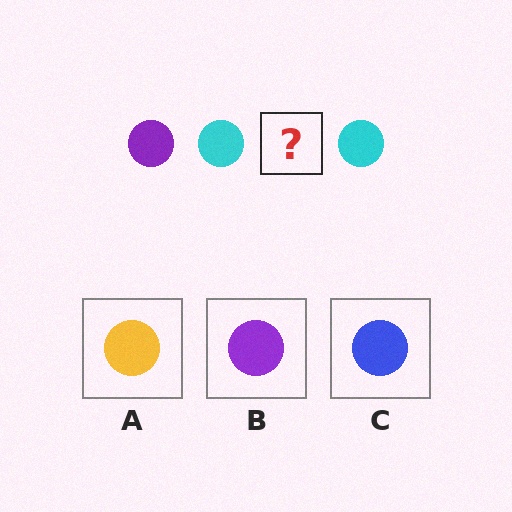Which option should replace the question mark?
Option B.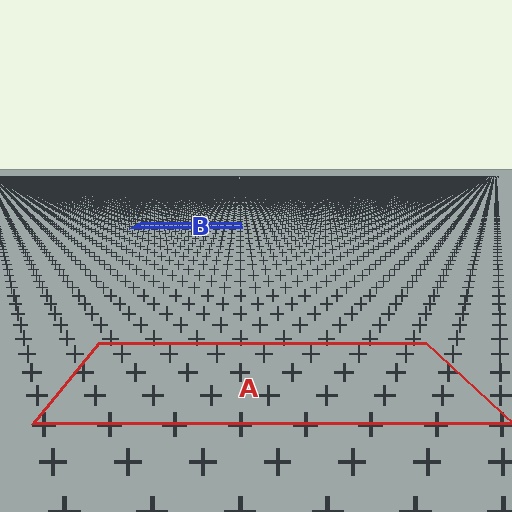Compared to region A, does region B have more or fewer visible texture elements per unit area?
Region B has more texture elements per unit area — they are packed more densely because it is farther away.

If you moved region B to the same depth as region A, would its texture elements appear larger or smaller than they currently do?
They would appear larger. At a closer depth, the same texture elements are projected at a bigger on-screen size.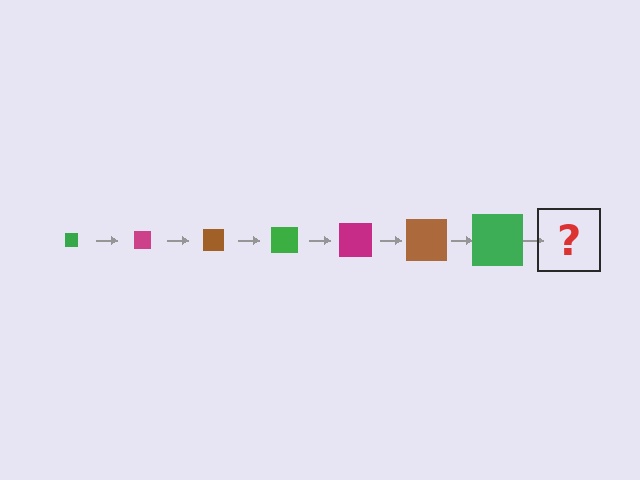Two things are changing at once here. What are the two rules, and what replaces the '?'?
The two rules are that the square grows larger each step and the color cycles through green, magenta, and brown. The '?' should be a magenta square, larger than the previous one.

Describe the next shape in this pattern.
It should be a magenta square, larger than the previous one.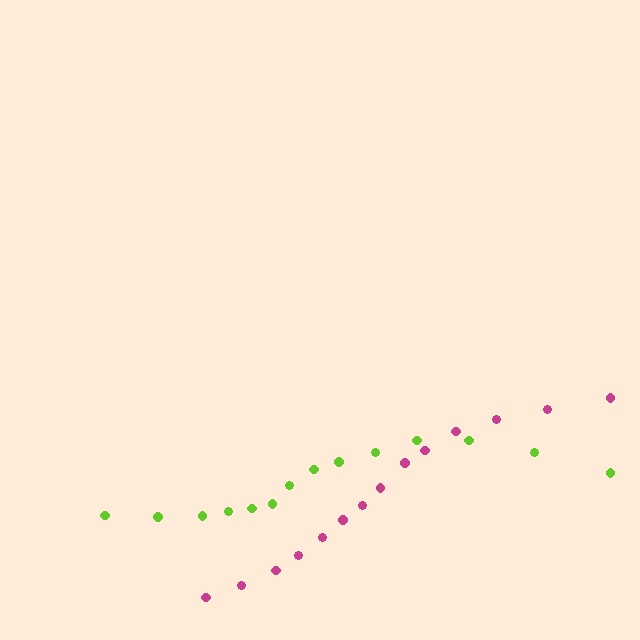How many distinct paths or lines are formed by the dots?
There are 2 distinct paths.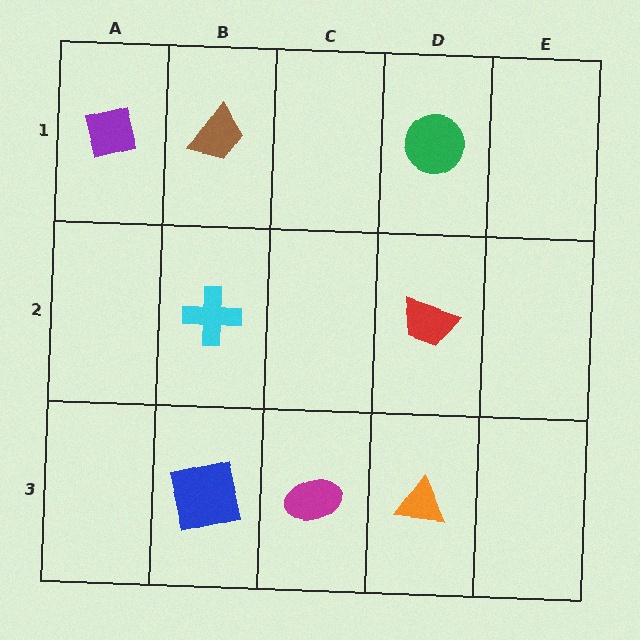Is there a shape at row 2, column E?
No, that cell is empty.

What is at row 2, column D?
A red trapezoid.